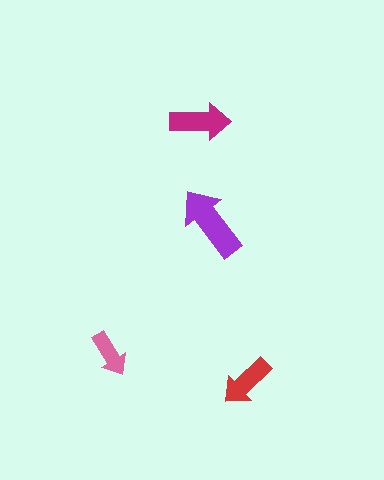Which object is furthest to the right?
The red arrow is rightmost.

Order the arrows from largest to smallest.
the purple one, the magenta one, the red one, the pink one.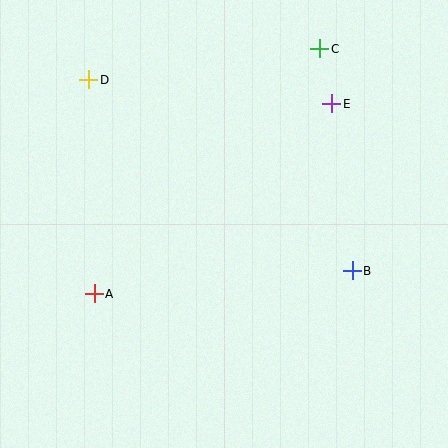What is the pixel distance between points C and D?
The distance between C and D is 233 pixels.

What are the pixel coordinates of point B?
Point B is at (352, 271).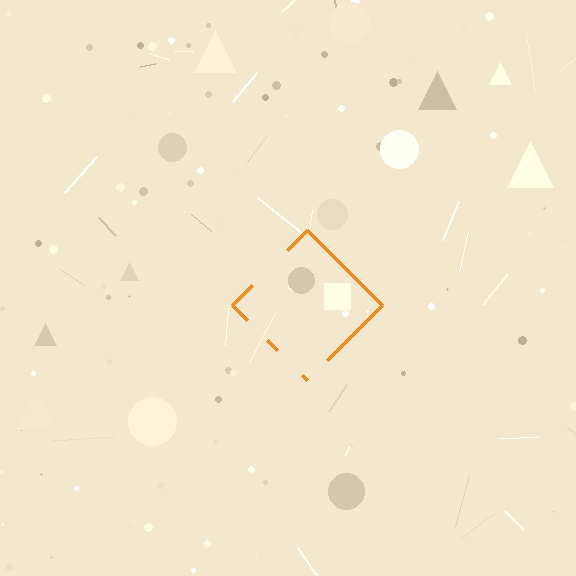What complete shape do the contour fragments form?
The contour fragments form a diamond.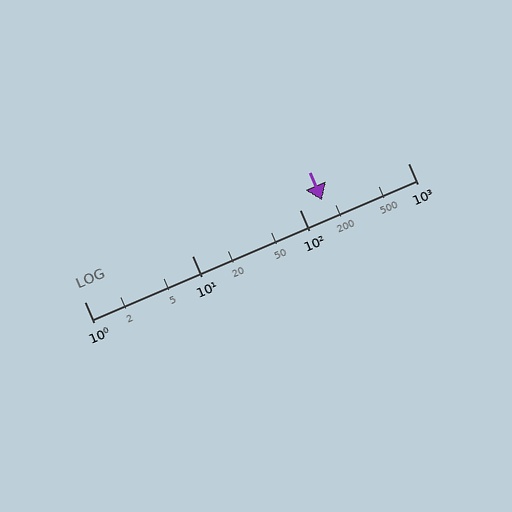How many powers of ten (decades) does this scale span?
The scale spans 3 decades, from 1 to 1000.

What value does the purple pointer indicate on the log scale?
The pointer indicates approximately 160.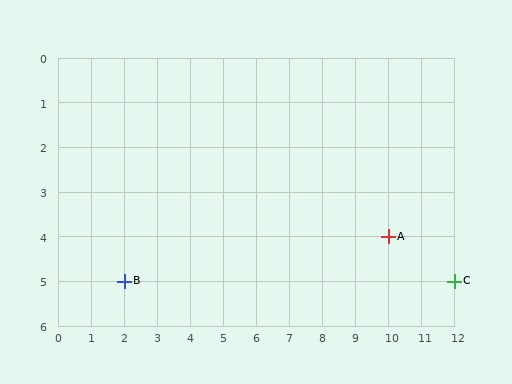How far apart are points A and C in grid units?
Points A and C are 2 columns and 1 row apart (about 2.2 grid units diagonally).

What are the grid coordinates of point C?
Point C is at grid coordinates (12, 5).